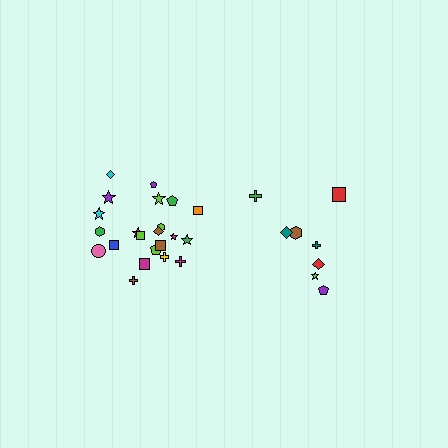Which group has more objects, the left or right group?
The left group.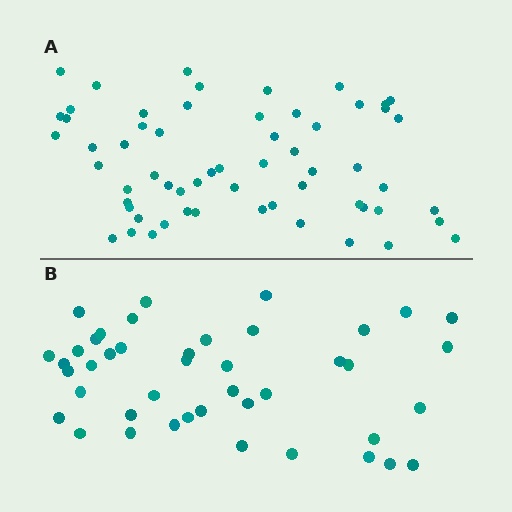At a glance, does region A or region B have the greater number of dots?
Region A (the top region) has more dots.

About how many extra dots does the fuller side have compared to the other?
Region A has approximately 15 more dots than region B.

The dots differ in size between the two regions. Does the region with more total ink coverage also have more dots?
No. Region B has more total ink coverage because its dots are larger, but region A actually contains more individual dots. Total area can be misleading — the number of items is what matters here.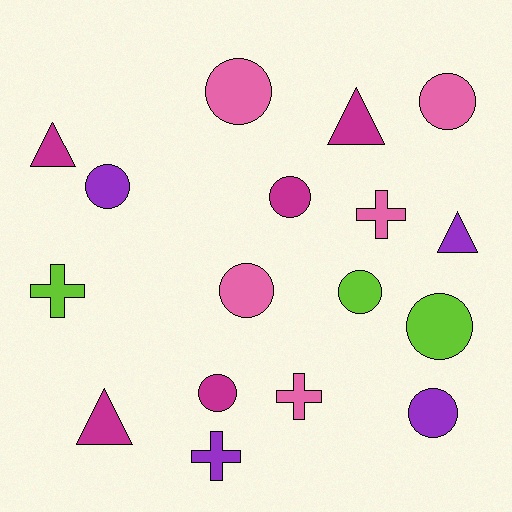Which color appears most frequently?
Magenta, with 5 objects.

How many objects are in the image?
There are 17 objects.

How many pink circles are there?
There are 3 pink circles.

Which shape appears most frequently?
Circle, with 9 objects.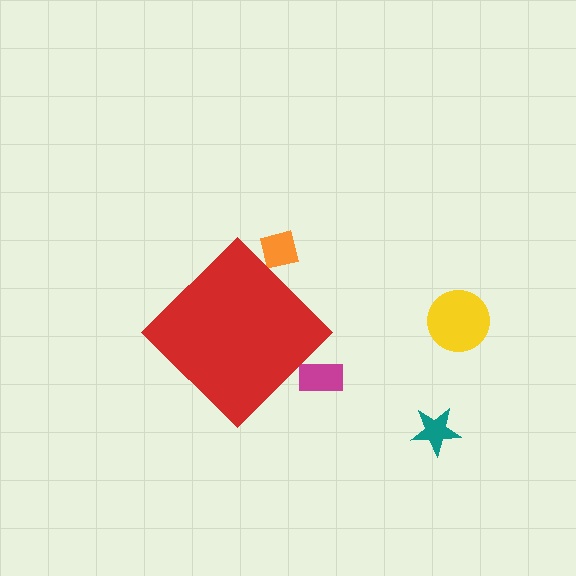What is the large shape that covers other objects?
A red diamond.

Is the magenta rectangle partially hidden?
Yes, the magenta rectangle is partially hidden behind the red diamond.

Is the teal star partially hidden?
No, the teal star is fully visible.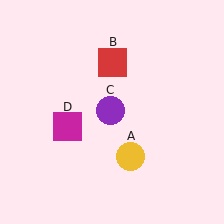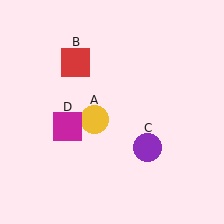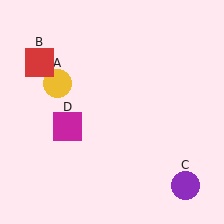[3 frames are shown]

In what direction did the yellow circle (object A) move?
The yellow circle (object A) moved up and to the left.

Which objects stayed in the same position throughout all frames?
Magenta square (object D) remained stationary.